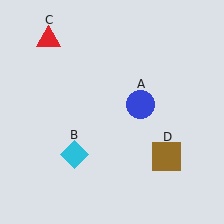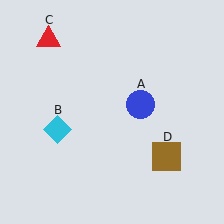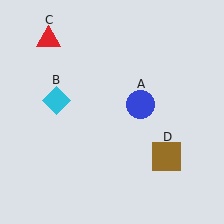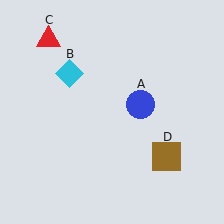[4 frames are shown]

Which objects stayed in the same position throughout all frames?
Blue circle (object A) and red triangle (object C) and brown square (object D) remained stationary.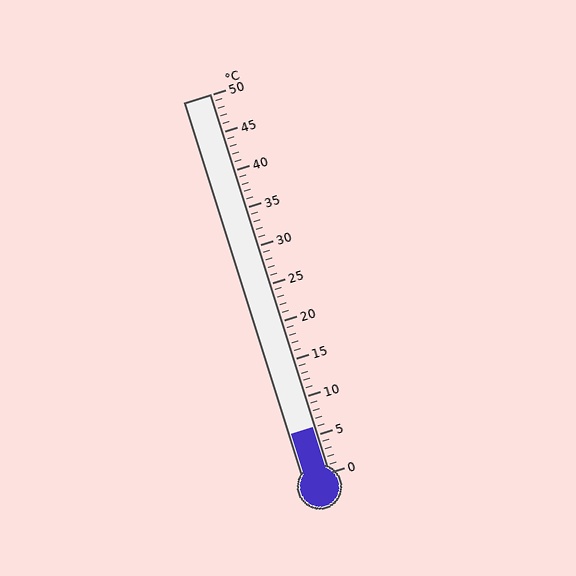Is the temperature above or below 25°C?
The temperature is below 25°C.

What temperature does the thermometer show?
The thermometer shows approximately 6°C.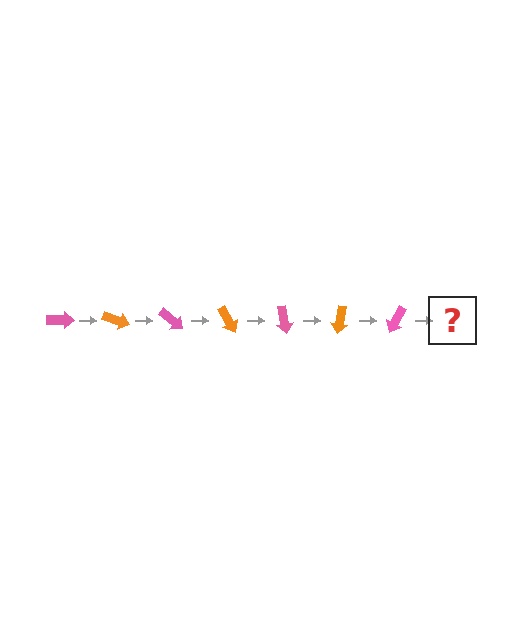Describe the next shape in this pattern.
It should be an orange arrow, rotated 140 degrees from the start.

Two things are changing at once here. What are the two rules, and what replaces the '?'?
The two rules are that it rotates 20 degrees each step and the color cycles through pink and orange. The '?' should be an orange arrow, rotated 140 degrees from the start.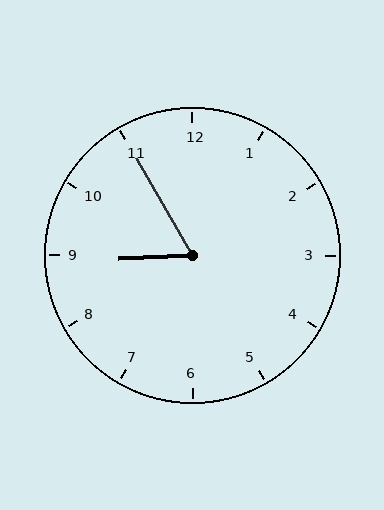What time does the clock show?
8:55.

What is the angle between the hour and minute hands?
Approximately 62 degrees.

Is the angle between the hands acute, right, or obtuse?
It is acute.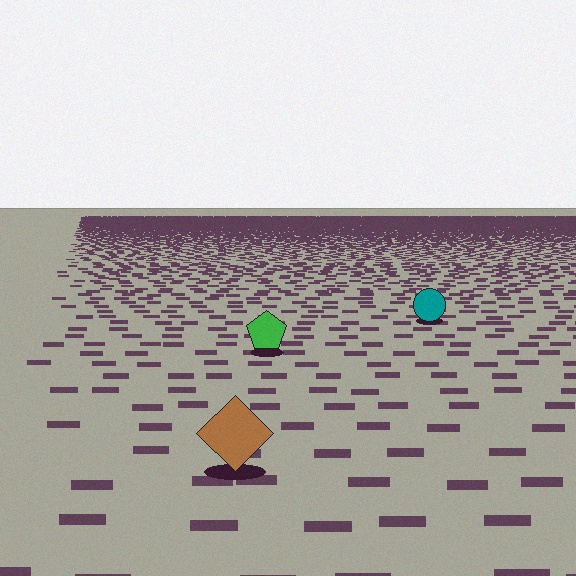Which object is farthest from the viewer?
The teal circle is farthest from the viewer. It appears smaller and the ground texture around it is denser.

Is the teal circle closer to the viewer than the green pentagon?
No. The green pentagon is closer — you can tell from the texture gradient: the ground texture is coarser near it.